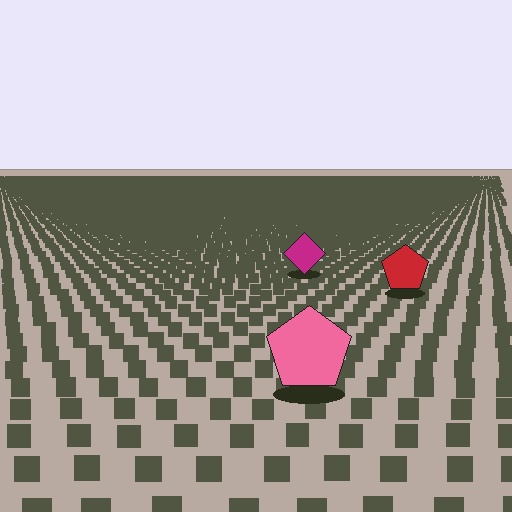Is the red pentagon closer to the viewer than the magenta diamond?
Yes. The red pentagon is closer — you can tell from the texture gradient: the ground texture is coarser near it.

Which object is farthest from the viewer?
The magenta diamond is farthest from the viewer. It appears smaller and the ground texture around it is denser.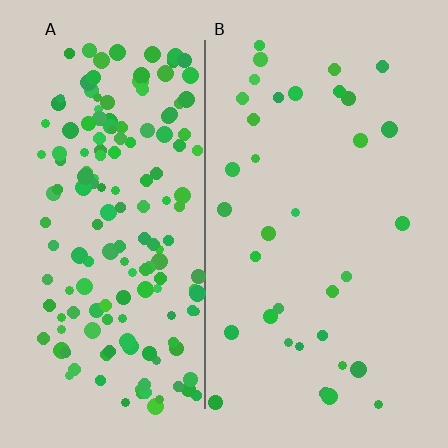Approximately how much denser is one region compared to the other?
Approximately 4.7× — region A over region B.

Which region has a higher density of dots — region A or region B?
A (the left).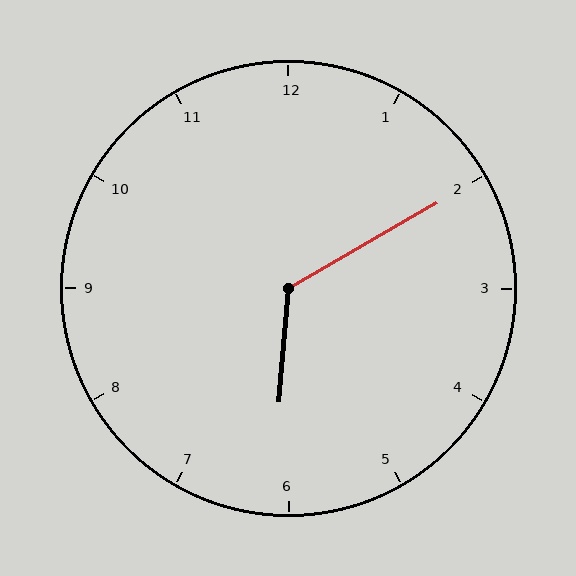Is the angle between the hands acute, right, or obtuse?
It is obtuse.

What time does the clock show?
6:10.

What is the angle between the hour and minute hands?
Approximately 125 degrees.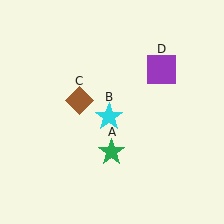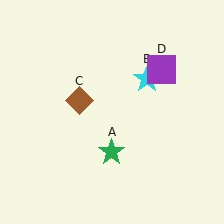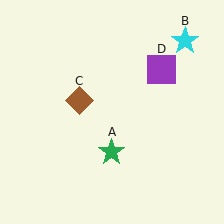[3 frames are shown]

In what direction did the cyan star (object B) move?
The cyan star (object B) moved up and to the right.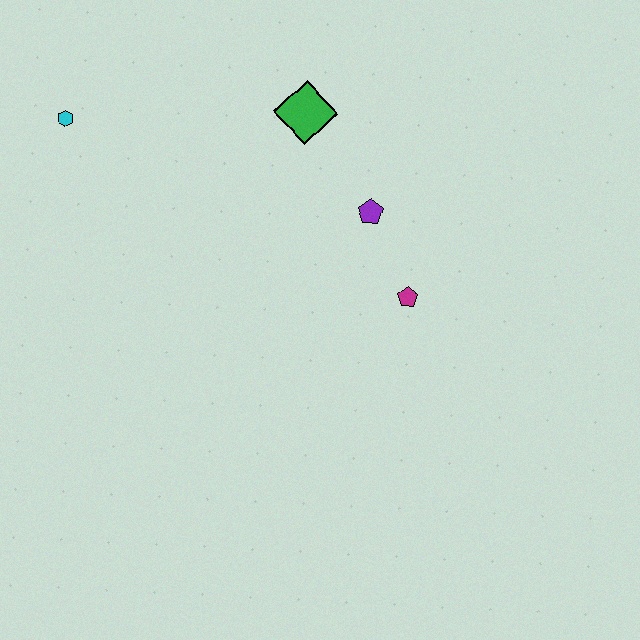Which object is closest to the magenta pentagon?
The purple pentagon is closest to the magenta pentagon.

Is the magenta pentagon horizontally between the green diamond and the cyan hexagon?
No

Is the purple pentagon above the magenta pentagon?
Yes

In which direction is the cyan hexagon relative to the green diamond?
The cyan hexagon is to the left of the green diamond.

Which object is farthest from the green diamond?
The cyan hexagon is farthest from the green diamond.